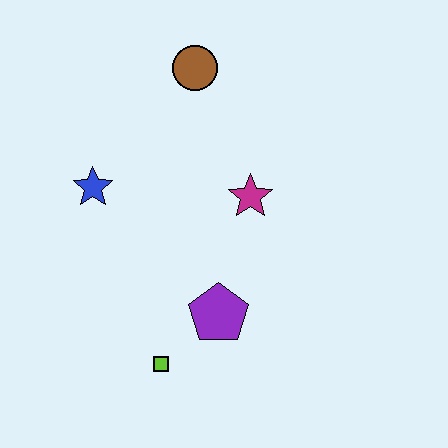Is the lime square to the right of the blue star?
Yes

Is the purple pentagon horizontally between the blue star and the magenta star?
Yes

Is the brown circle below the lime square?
No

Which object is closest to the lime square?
The purple pentagon is closest to the lime square.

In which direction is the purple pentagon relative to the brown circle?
The purple pentagon is below the brown circle.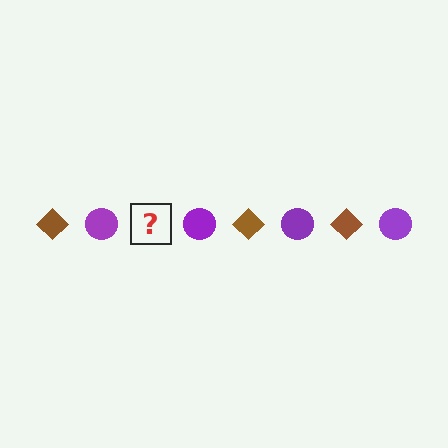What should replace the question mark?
The question mark should be replaced with a brown diamond.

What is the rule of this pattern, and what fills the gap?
The rule is that the pattern alternates between brown diamond and purple circle. The gap should be filled with a brown diamond.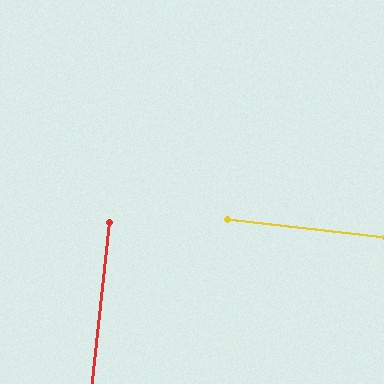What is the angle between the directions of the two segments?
Approximately 90 degrees.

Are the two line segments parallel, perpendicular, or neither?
Perpendicular — they meet at approximately 90°.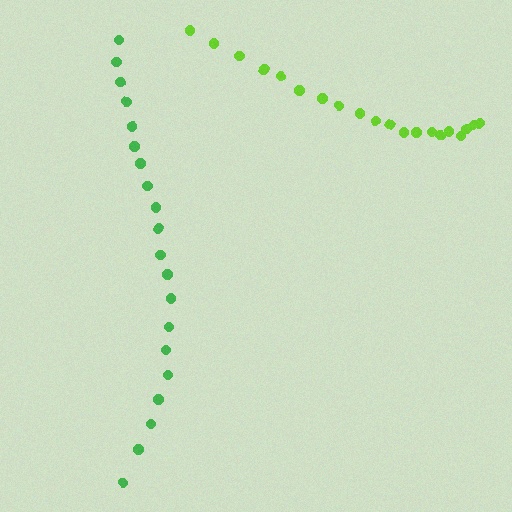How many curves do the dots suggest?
There are 2 distinct paths.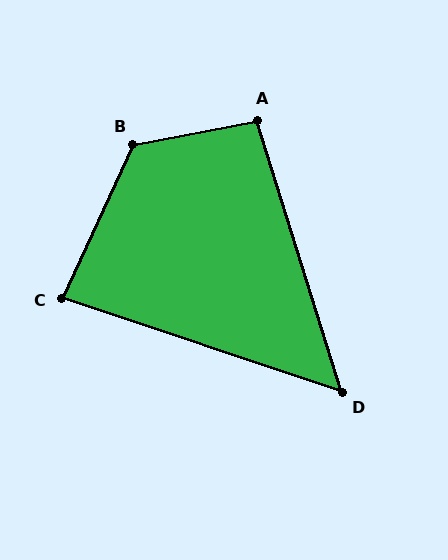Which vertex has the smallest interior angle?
D, at approximately 54 degrees.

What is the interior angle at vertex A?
Approximately 96 degrees (obtuse).